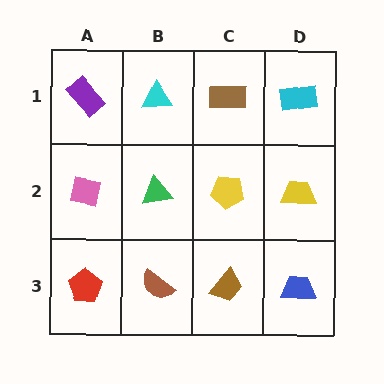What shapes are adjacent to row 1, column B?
A green triangle (row 2, column B), a purple rectangle (row 1, column A), a brown rectangle (row 1, column C).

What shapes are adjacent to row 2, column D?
A cyan rectangle (row 1, column D), a blue trapezoid (row 3, column D), a yellow pentagon (row 2, column C).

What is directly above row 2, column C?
A brown rectangle.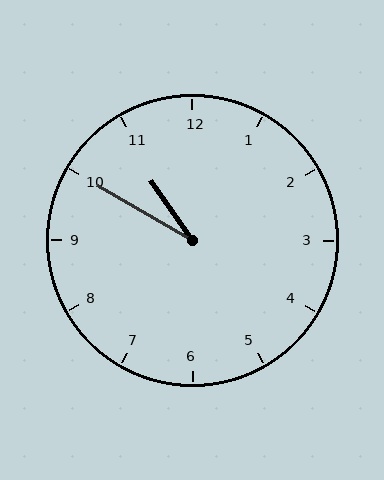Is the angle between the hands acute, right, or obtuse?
It is acute.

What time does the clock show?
10:50.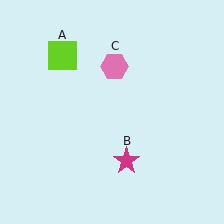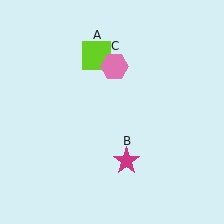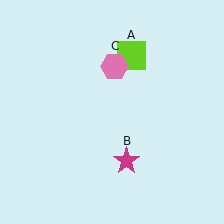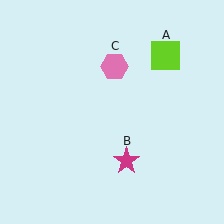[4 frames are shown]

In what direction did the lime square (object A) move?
The lime square (object A) moved right.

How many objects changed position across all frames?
1 object changed position: lime square (object A).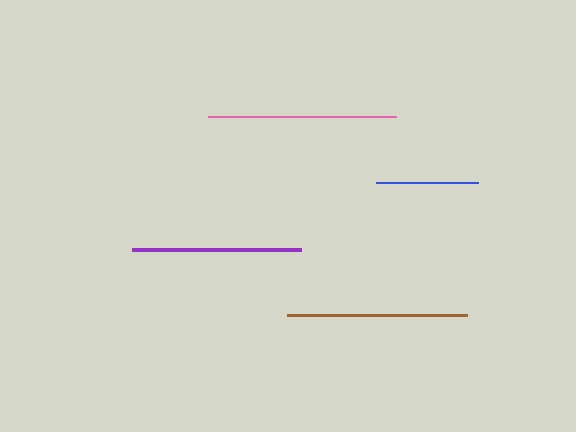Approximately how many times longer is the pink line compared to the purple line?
The pink line is approximately 1.1 times the length of the purple line.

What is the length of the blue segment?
The blue segment is approximately 102 pixels long.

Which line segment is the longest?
The pink line is the longest at approximately 188 pixels.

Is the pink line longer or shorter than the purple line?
The pink line is longer than the purple line.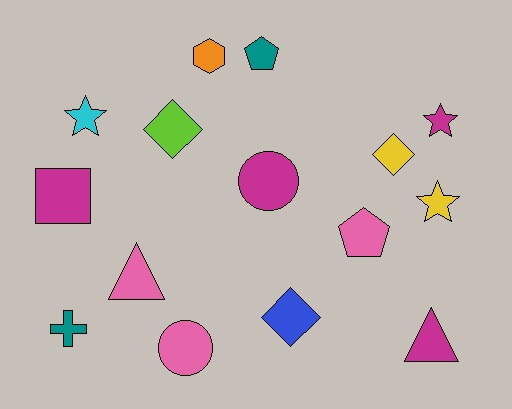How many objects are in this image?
There are 15 objects.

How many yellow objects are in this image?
There are 2 yellow objects.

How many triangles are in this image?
There are 2 triangles.